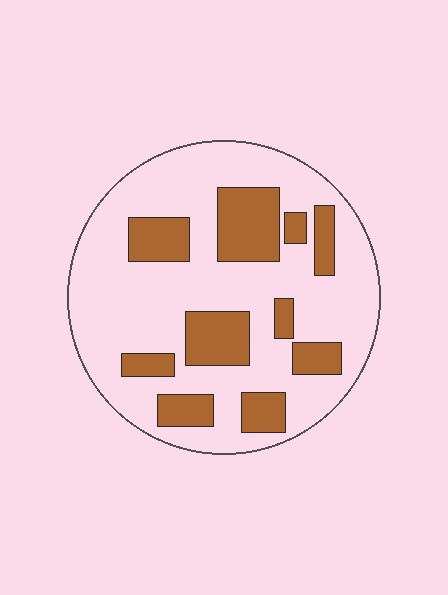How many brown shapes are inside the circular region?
10.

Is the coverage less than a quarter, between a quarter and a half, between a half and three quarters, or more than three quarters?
Between a quarter and a half.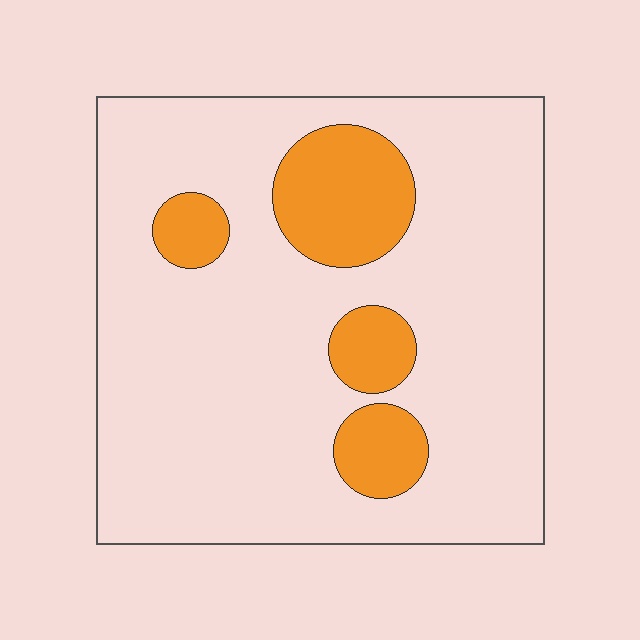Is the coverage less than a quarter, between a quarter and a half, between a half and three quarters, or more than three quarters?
Less than a quarter.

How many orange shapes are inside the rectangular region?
4.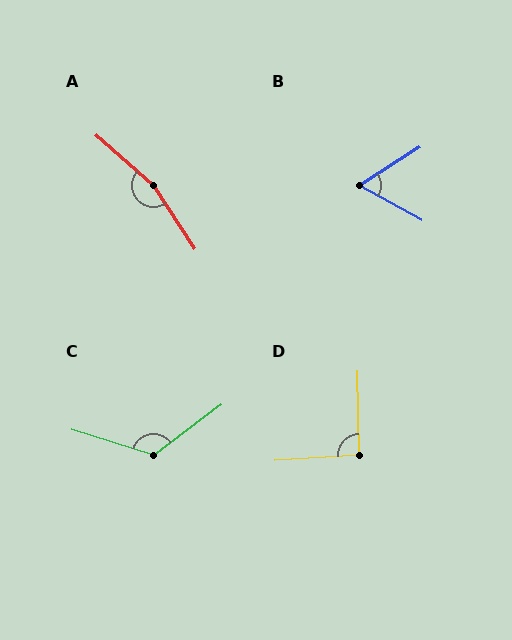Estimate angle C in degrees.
Approximately 125 degrees.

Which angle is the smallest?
B, at approximately 61 degrees.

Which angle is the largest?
A, at approximately 165 degrees.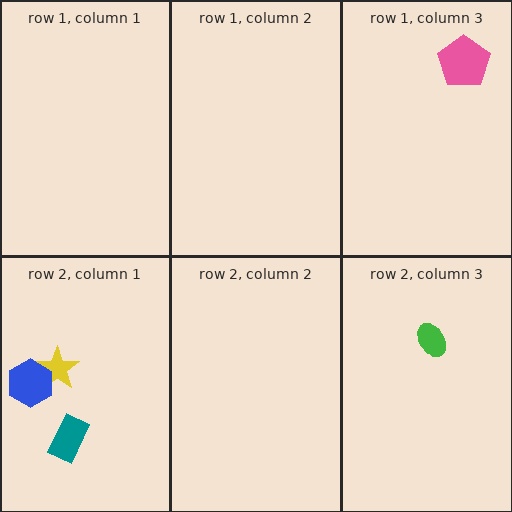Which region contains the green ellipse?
The row 2, column 3 region.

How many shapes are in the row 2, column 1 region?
3.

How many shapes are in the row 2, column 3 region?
1.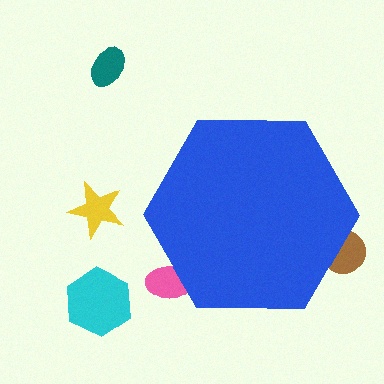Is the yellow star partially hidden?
No, the yellow star is fully visible.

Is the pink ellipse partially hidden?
Yes, the pink ellipse is partially hidden behind the blue hexagon.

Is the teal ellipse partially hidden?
No, the teal ellipse is fully visible.